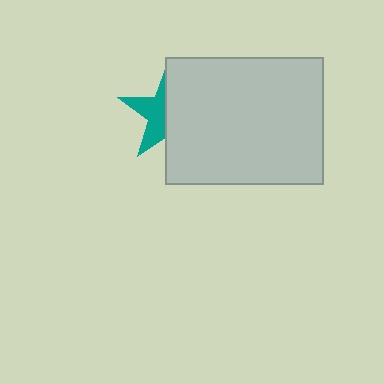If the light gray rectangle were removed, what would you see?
You would see the complete teal star.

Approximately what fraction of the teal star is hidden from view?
Roughly 56% of the teal star is hidden behind the light gray rectangle.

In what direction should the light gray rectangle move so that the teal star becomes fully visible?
The light gray rectangle should move right. That is the shortest direction to clear the overlap and leave the teal star fully visible.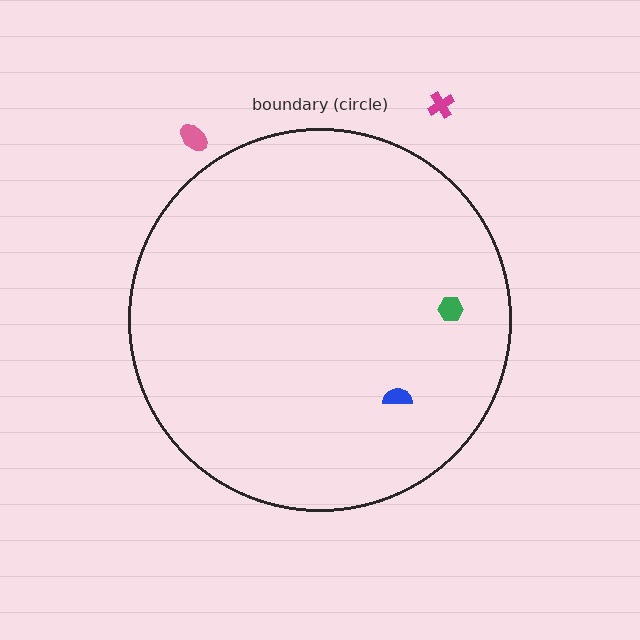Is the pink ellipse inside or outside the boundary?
Outside.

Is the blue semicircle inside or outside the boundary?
Inside.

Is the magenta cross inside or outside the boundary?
Outside.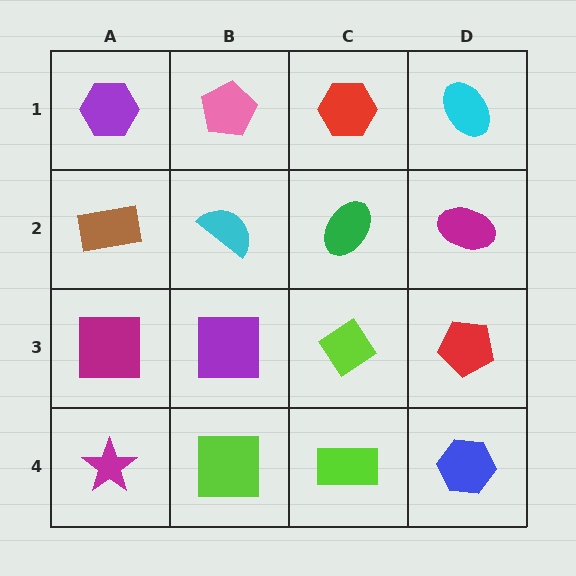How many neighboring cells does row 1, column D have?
2.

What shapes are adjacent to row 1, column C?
A green ellipse (row 2, column C), a pink pentagon (row 1, column B), a cyan ellipse (row 1, column D).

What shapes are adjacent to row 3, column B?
A cyan semicircle (row 2, column B), a lime square (row 4, column B), a magenta square (row 3, column A), a lime diamond (row 3, column C).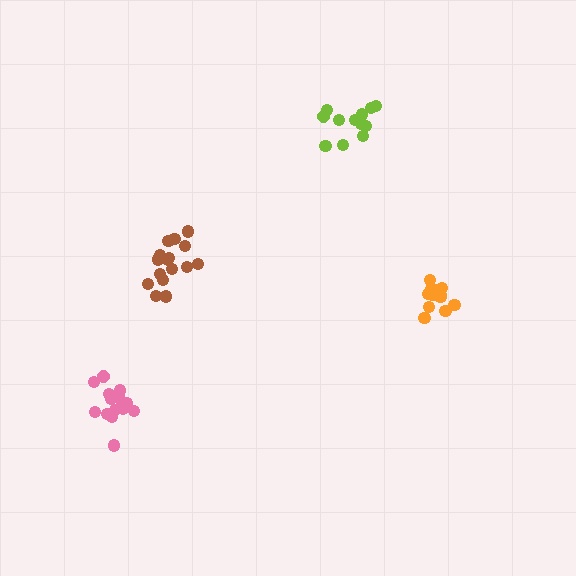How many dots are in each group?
Group 1: 15 dots, Group 2: 12 dots, Group 3: 16 dots, Group 4: 13 dots (56 total).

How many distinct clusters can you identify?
There are 4 distinct clusters.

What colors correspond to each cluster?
The clusters are colored: pink, lime, brown, orange.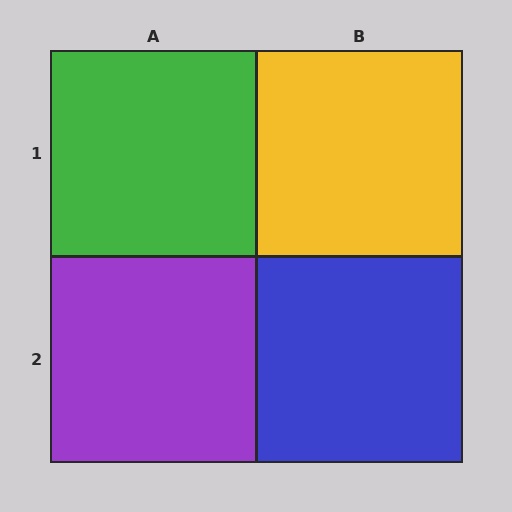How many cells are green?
1 cell is green.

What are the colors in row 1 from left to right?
Green, yellow.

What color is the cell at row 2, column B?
Blue.